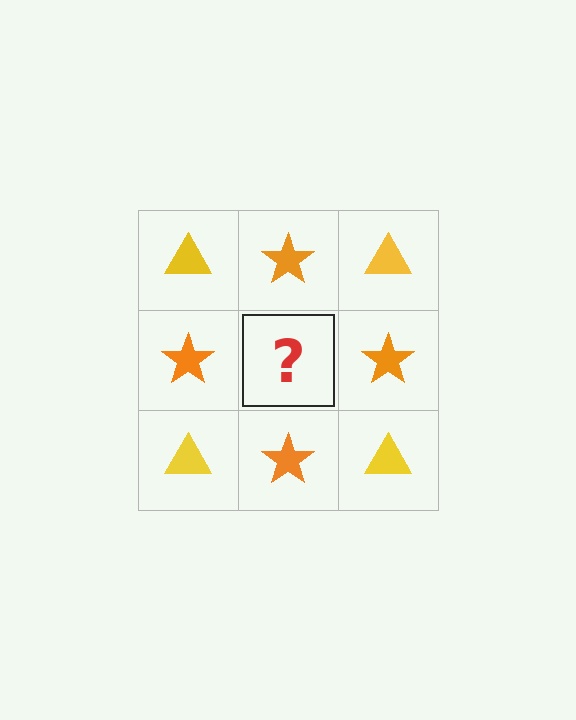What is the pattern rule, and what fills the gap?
The rule is that it alternates yellow triangle and orange star in a checkerboard pattern. The gap should be filled with a yellow triangle.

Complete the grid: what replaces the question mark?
The question mark should be replaced with a yellow triangle.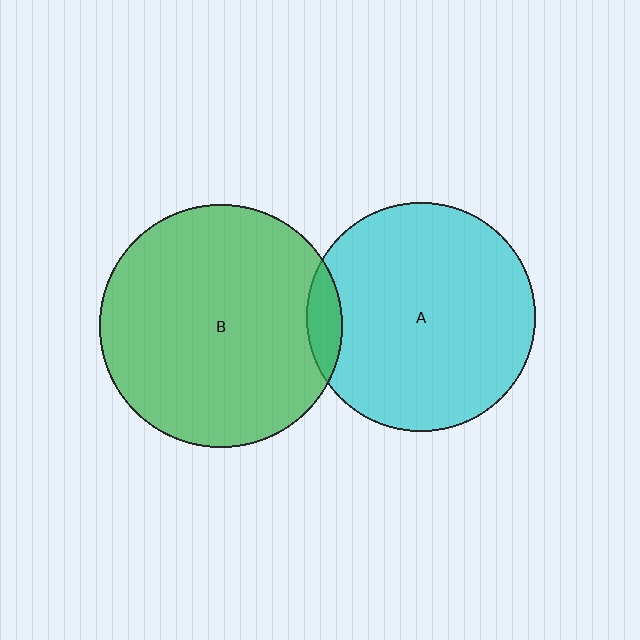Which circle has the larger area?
Circle B (green).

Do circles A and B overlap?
Yes.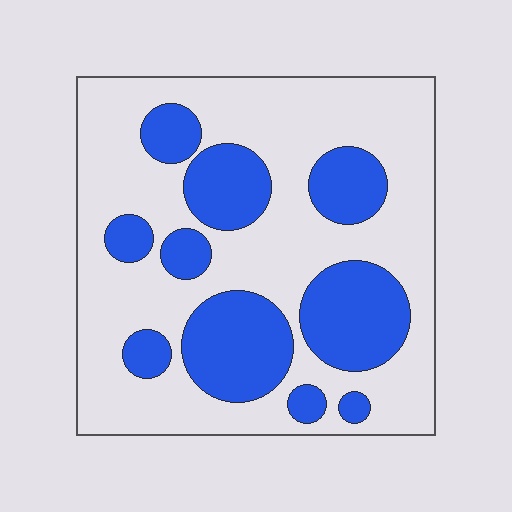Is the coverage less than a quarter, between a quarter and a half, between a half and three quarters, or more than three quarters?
Between a quarter and a half.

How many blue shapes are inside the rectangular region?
10.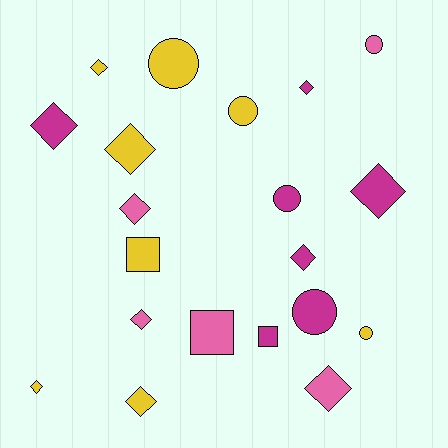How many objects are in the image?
There are 20 objects.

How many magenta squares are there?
There is 1 magenta square.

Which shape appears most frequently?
Diamond, with 11 objects.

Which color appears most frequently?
Yellow, with 8 objects.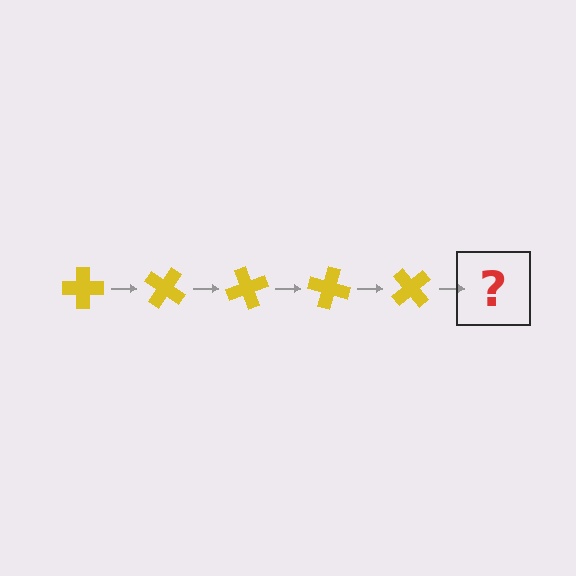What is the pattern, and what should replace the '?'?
The pattern is that the cross rotates 35 degrees each step. The '?' should be a yellow cross rotated 175 degrees.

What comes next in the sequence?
The next element should be a yellow cross rotated 175 degrees.